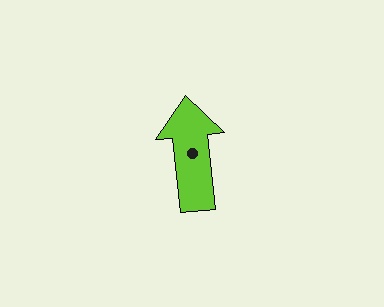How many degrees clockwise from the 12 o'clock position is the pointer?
Approximately 354 degrees.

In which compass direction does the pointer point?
North.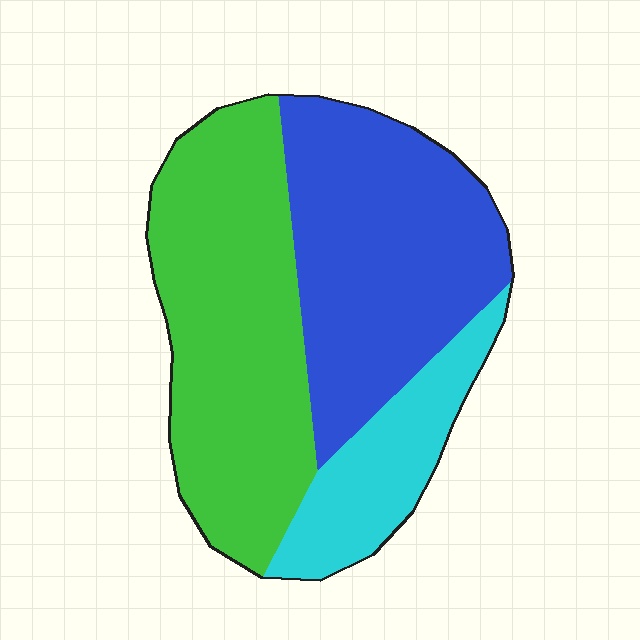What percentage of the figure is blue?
Blue takes up about two fifths (2/5) of the figure.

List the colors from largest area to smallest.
From largest to smallest: green, blue, cyan.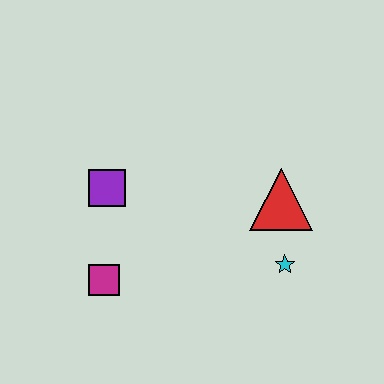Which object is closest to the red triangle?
The cyan star is closest to the red triangle.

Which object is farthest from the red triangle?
The magenta square is farthest from the red triangle.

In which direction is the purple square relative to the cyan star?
The purple square is to the left of the cyan star.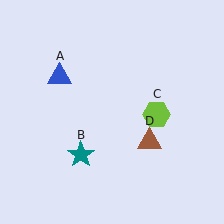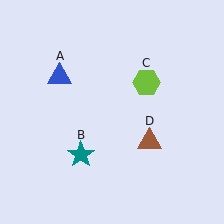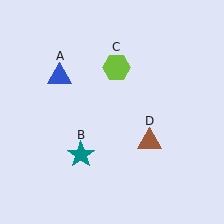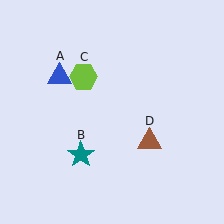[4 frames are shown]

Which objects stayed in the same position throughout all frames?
Blue triangle (object A) and teal star (object B) and brown triangle (object D) remained stationary.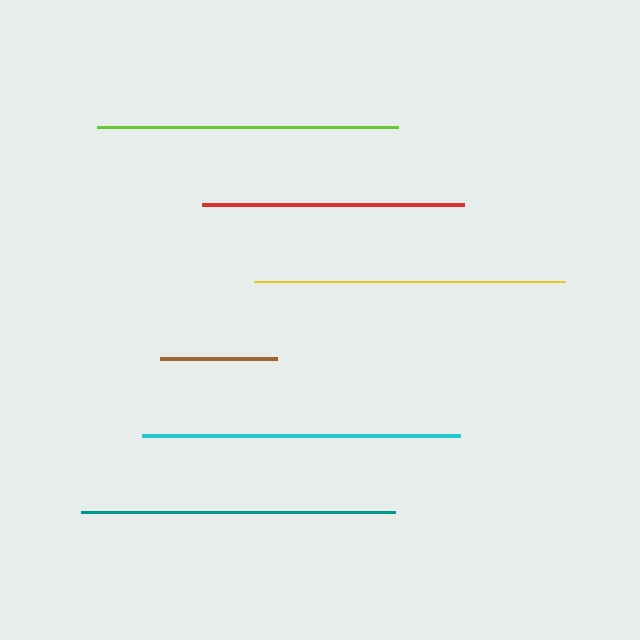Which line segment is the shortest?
The brown line is the shortest at approximately 117 pixels.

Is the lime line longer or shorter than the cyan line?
The cyan line is longer than the lime line.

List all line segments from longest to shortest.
From longest to shortest: cyan, teal, yellow, lime, red, brown.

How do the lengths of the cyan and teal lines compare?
The cyan and teal lines are approximately the same length.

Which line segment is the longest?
The cyan line is the longest at approximately 318 pixels.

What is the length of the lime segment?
The lime segment is approximately 301 pixels long.